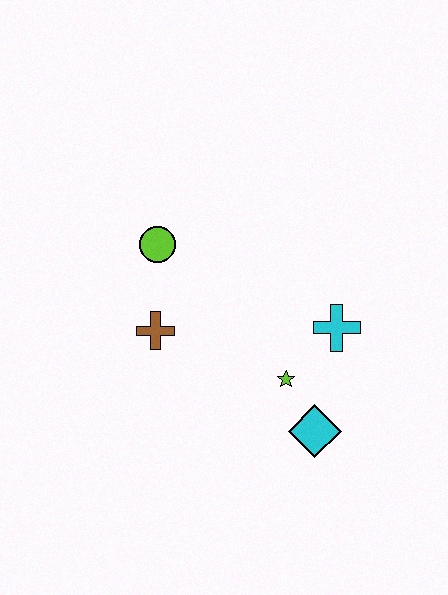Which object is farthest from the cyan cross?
The lime circle is farthest from the cyan cross.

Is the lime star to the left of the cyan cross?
Yes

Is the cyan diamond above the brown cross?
No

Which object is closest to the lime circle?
The brown cross is closest to the lime circle.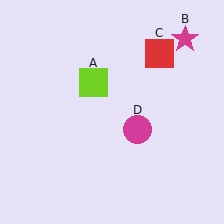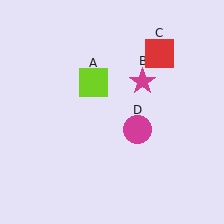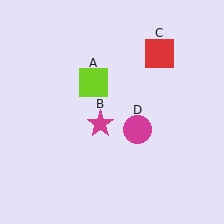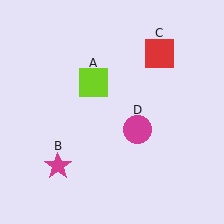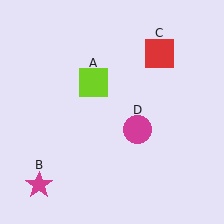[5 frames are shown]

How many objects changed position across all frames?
1 object changed position: magenta star (object B).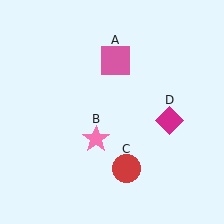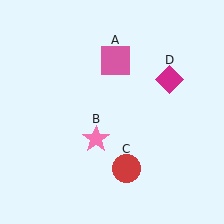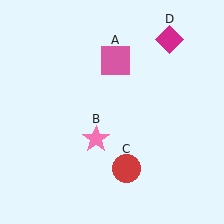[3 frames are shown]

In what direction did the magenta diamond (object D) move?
The magenta diamond (object D) moved up.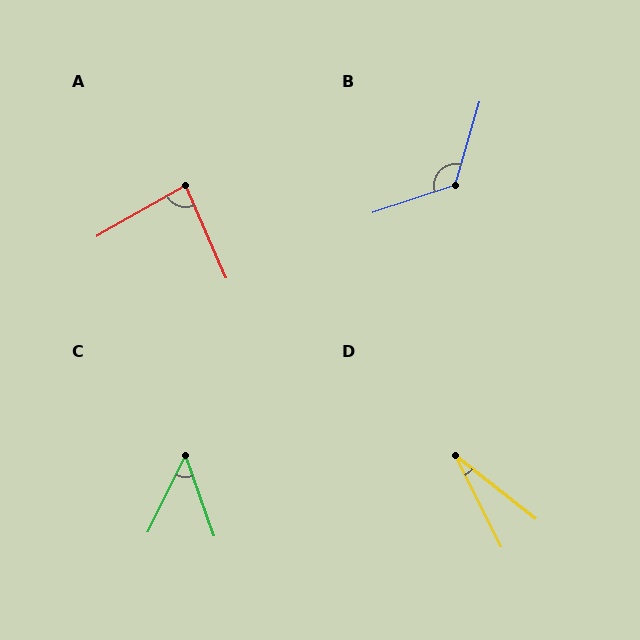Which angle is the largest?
B, at approximately 125 degrees.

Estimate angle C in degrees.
Approximately 46 degrees.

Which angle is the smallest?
D, at approximately 25 degrees.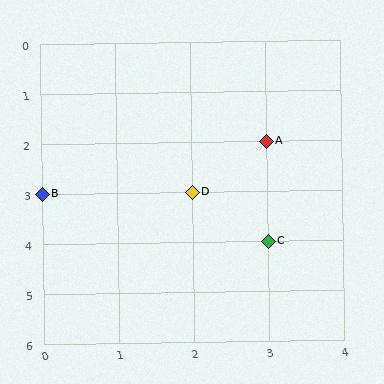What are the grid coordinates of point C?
Point C is at grid coordinates (3, 4).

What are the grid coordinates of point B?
Point B is at grid coordinates (0, 3).